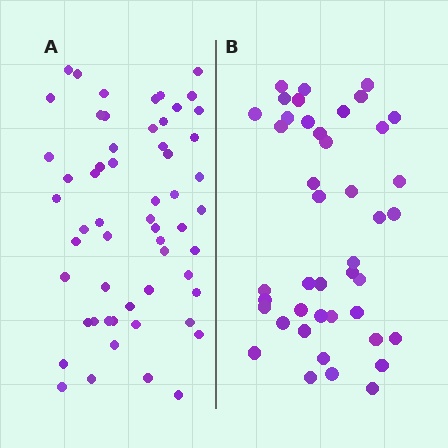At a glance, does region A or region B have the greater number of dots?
Region A (the left region) has more dots.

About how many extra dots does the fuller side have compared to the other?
Region A has approximately 15 more dots than region B.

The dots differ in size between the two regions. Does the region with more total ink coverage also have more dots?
No. Region B has more total ink coverage because its dots are larger, but region A actually contains more individual dots. Total area can be misleading — the number of items is what matters here.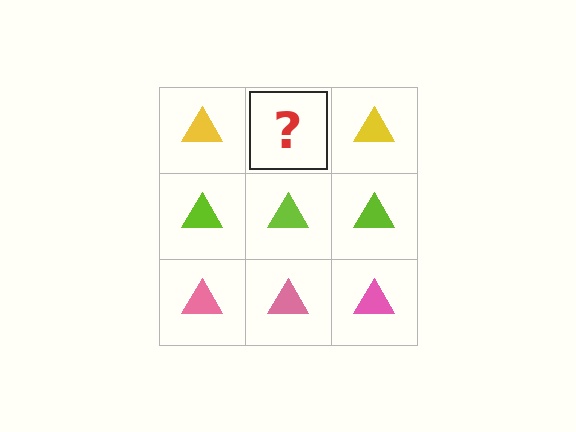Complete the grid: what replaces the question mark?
The question mark should be replaced with a yellow triangle.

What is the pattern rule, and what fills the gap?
The rule is that each row has a consistent color. The gap should be filled with a yellow triangle.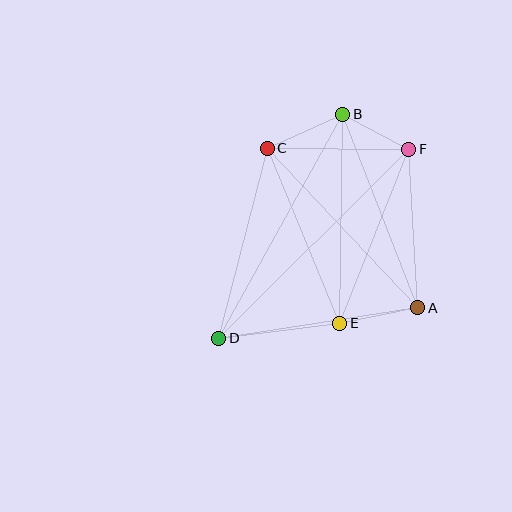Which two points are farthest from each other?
Points D and F are farthest from each other.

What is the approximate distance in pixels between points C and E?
The distance between C and E is approximately 190 pixels.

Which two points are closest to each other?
Points B and F are closest to each other.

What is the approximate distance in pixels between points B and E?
The distance between B and E is approximately 209 pixels.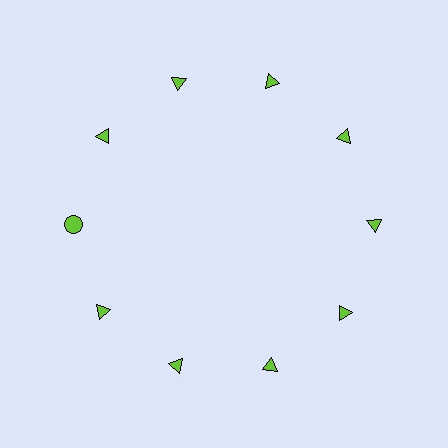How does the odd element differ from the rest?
It has a different shape: circle instead of triangle.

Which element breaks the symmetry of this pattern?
The lime circle at roughly the 9 o'clock position breaks the symmetry. All other shapes are lime triangles.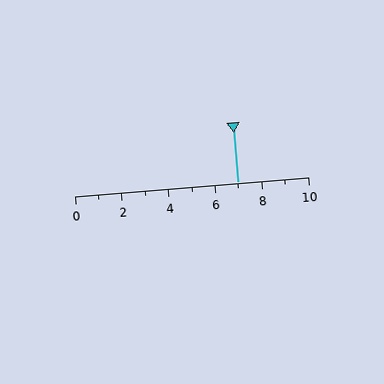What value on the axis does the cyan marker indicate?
The marker indicates approximately 7.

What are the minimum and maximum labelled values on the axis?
The axis runs from 0 to 10.